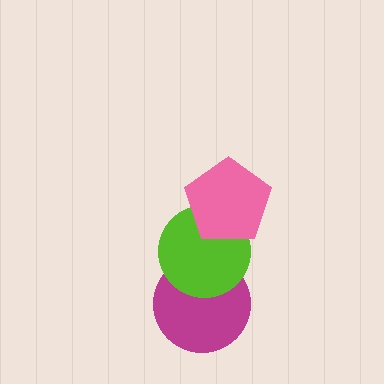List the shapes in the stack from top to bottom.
From top to bottom: the pink pentagon, the lime circle, the magenta circle.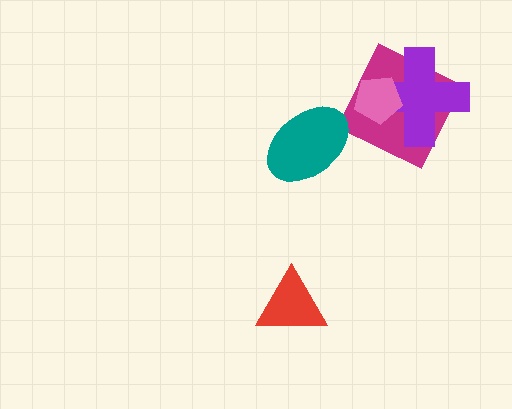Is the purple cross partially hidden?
Yes, it is partially covered by another shape.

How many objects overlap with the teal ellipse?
0 objects overlap with the teal ellipse.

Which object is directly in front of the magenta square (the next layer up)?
The purple cross is directly in front of the magenta square.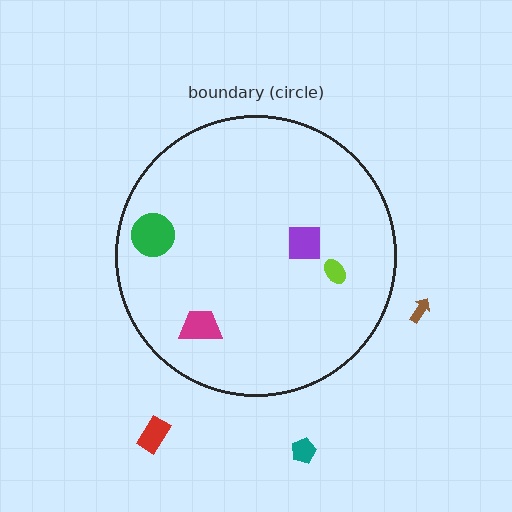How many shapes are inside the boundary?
4 inside, 3 outside.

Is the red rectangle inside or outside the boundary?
Outside.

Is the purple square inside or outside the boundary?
Inside.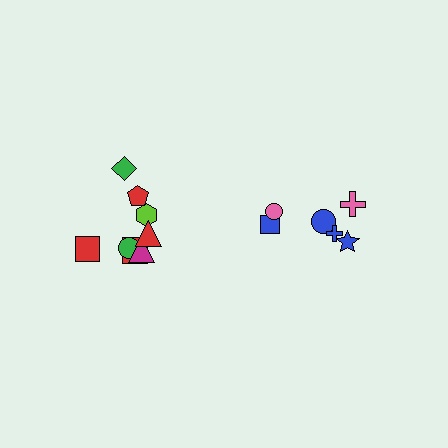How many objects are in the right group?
There are 6 objects.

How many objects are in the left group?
There are 8 objects.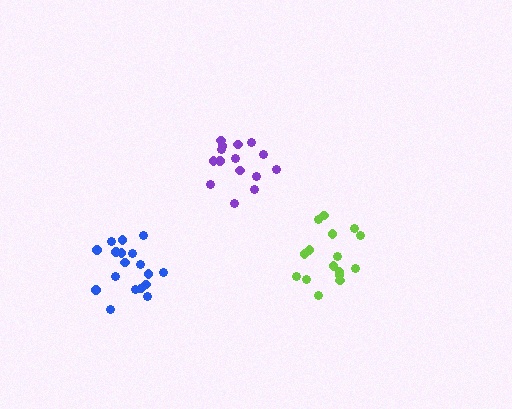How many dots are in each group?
Group 1: 15 dots, Group 2: 18 dots, Group 3: 16 dots (49 total).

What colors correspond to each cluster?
The clusters are colored: purple, blue, lime.